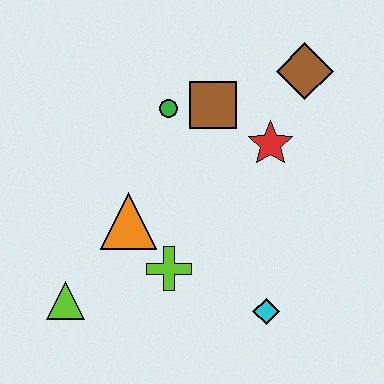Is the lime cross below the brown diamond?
Yes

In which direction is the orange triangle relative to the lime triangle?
The orange triangle is above the lime triangle.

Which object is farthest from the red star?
The lime triangle is farthest from the red star.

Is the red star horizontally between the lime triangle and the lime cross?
No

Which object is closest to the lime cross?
The orange triangle is closest to the lime cross.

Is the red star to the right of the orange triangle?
Yes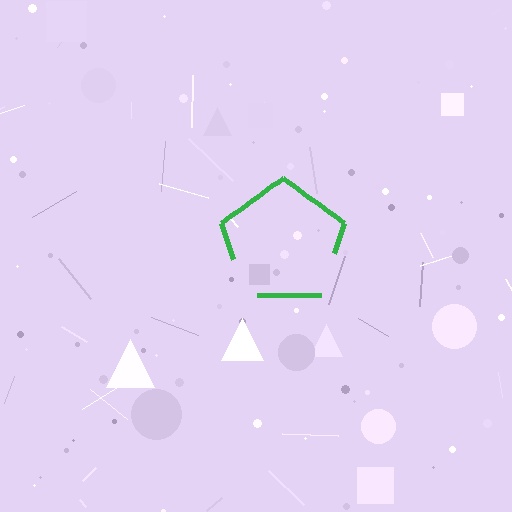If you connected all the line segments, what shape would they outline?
They would outline a pentagon.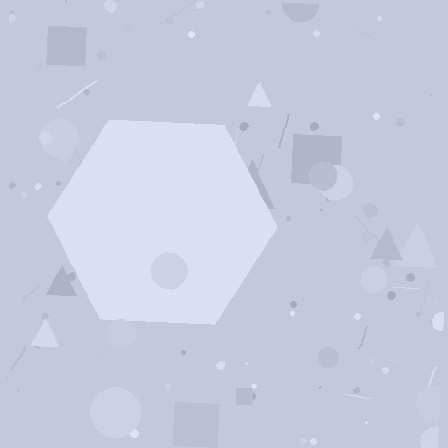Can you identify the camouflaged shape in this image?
The camouflaged shape is a hexagon.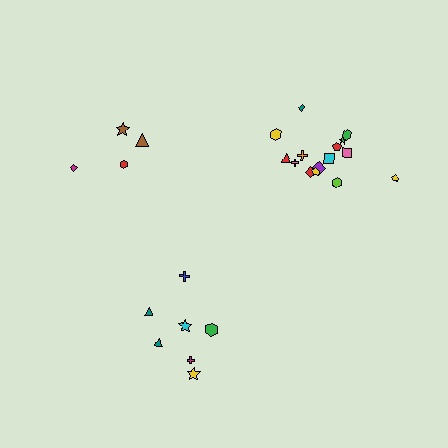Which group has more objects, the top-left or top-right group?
The top-right group.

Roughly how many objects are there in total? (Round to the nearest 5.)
Roughly 25 objects in total.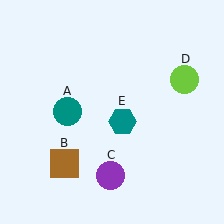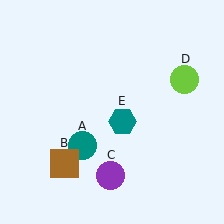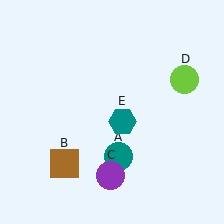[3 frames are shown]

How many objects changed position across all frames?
1 object changed position: teal circle (object A).